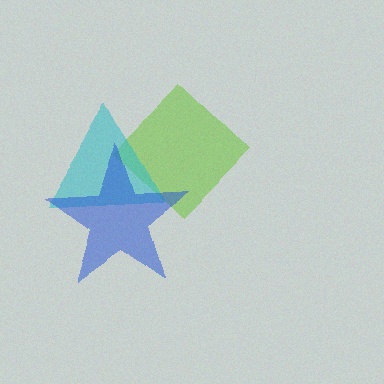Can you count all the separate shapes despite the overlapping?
Yes, there are 3 separate shapes.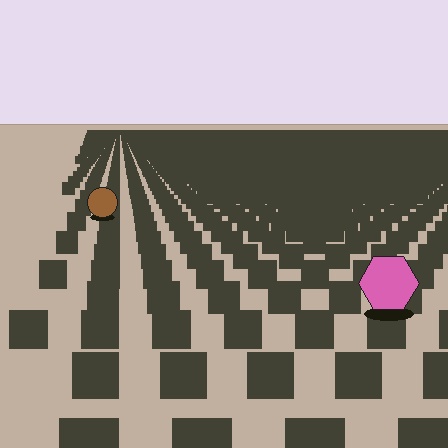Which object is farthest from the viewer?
The brown circle is farthest from the viewer. It appears smaller and the ground texture around it is denser.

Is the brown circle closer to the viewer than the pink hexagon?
No. The pink hexagon is closer — you can tell from the texture gradient: the ground texture is coarser near it.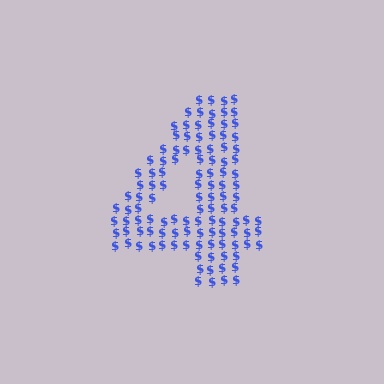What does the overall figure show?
The overall figure shows the digit 4.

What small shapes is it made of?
It is made of small dollar signs.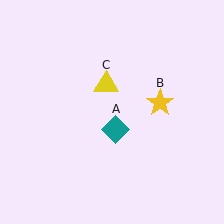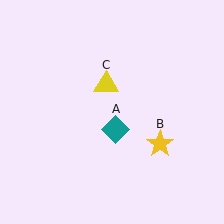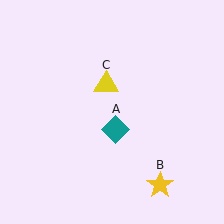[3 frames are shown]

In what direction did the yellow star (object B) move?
The yellow star (object B) moved down.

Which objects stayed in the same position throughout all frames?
Teal diamond (object A) and yellow triangle (object C) remained stationary.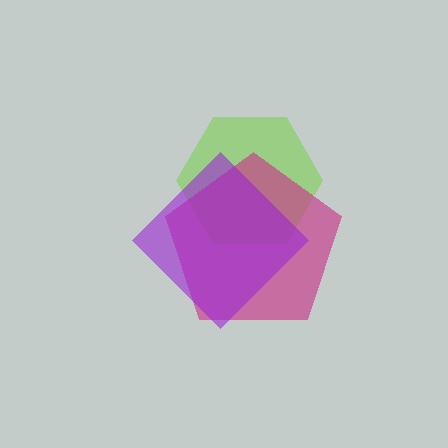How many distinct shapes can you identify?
There are 3 distinct shapes: a lime hexagon, a magenta pentagon, a purple diamond.